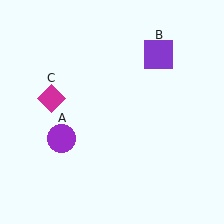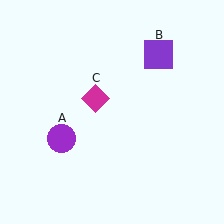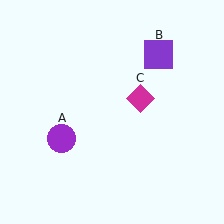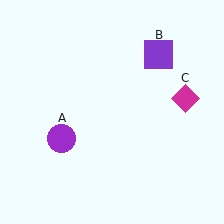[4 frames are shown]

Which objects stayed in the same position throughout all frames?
Purple circle (object A) and purple square (object B) remained stationary.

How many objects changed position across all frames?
1 object changed position: magenta diamond (object C).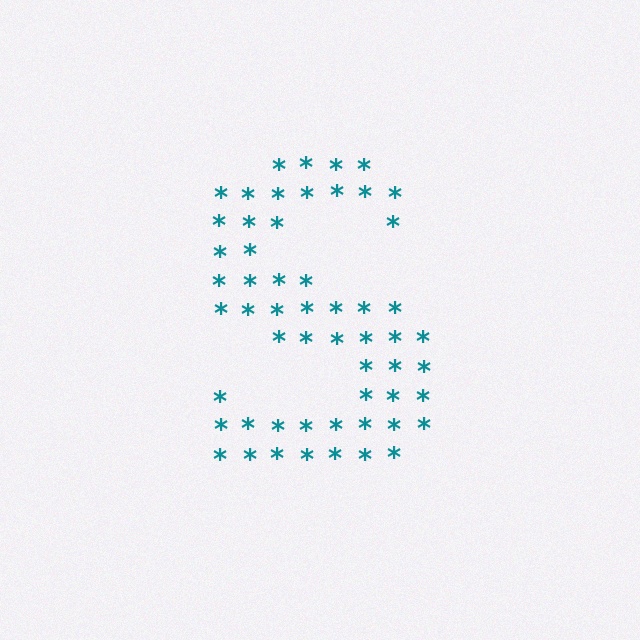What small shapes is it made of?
It is made of small asterisks.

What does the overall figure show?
The overall figure shows the letter S.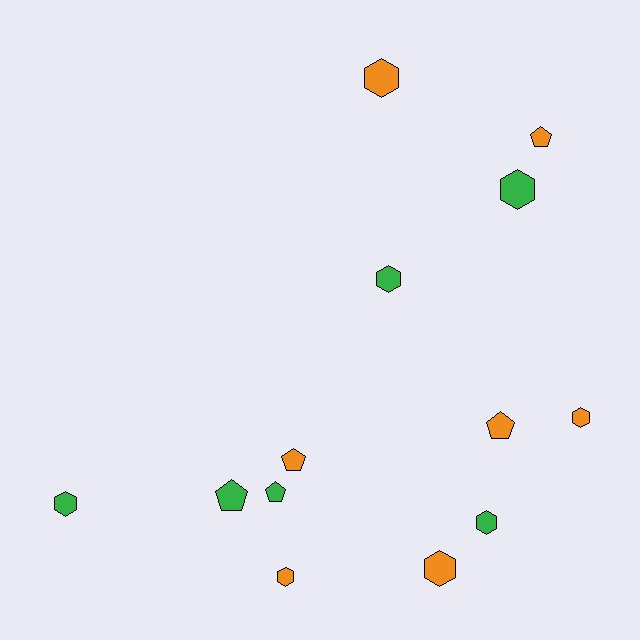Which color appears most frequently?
Orange, with 7 objects.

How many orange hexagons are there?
There are 4 orange hexagons.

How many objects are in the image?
There are 13 objects.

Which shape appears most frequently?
Hexagon, with 8 objects.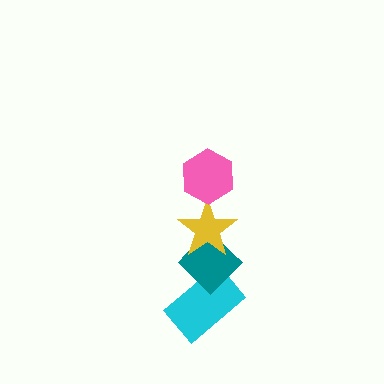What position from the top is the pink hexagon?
The pink hexagon is 1st from the top.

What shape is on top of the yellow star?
The pink hexagon is on top of the yellow star.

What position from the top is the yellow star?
The yellow star is 2nd from the top.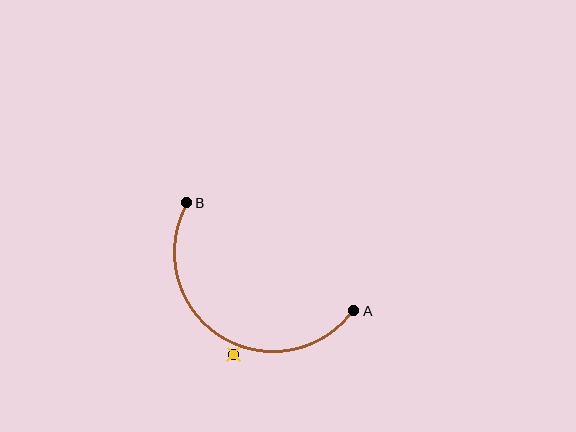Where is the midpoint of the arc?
The arc midpoint is the point on the curve farthest from the straight line joining A and B. It sits below that line.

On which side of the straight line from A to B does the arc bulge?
The arc bulges below the straight line connecting A and B.